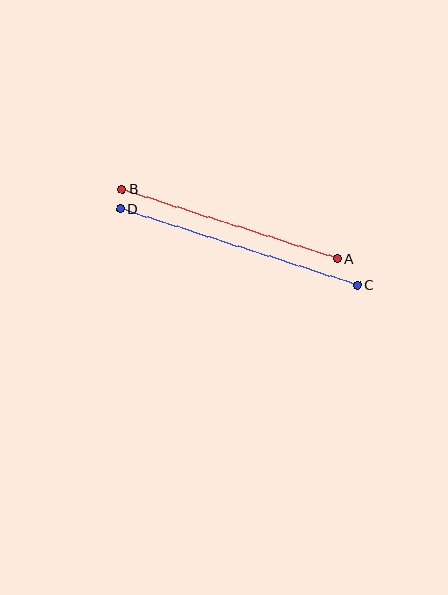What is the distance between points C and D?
The distance is approximately 249 pixels.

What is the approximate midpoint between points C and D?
The midpoint is at approximately (238, 247) pixels.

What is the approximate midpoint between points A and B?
The midpoint is at approximately (230, 224) pixels.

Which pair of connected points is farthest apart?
Points C and D are farthest apart.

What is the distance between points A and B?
The distance is approximately 226 pixels.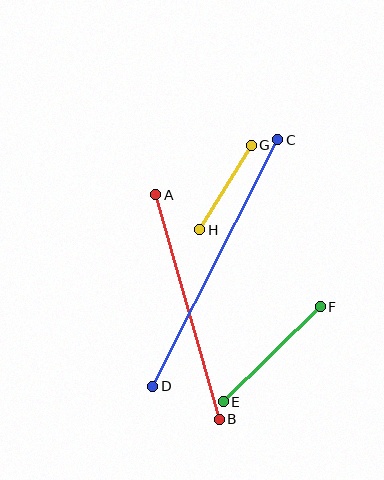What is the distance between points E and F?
The distance is approximately 136 pixels.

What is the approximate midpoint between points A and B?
The midpoint is at approximately (187, 307) pixels.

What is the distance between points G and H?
The distance is approximately 99 pixels.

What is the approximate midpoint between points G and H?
The midpoint is at approximately (225, 188) pixels.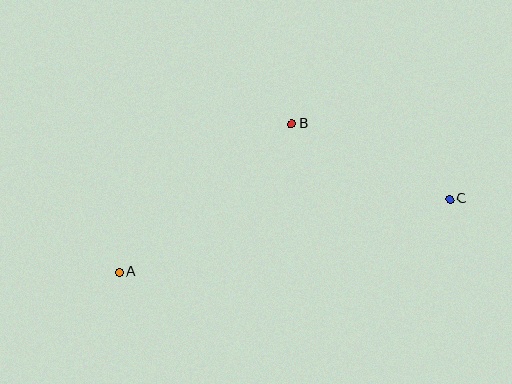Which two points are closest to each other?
Points B and C are closest to each other.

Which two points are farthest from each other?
Points A and C are farthest from each other.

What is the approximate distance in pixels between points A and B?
The distance between A and B is approximately 228 pixels.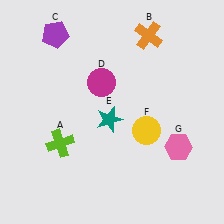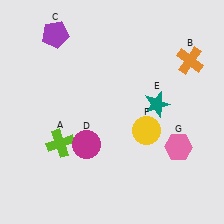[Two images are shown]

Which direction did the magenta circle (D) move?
The magenta circle (D) moved down.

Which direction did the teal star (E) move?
The teal star (E) moved right.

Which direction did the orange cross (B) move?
The orange cross (B) moved right.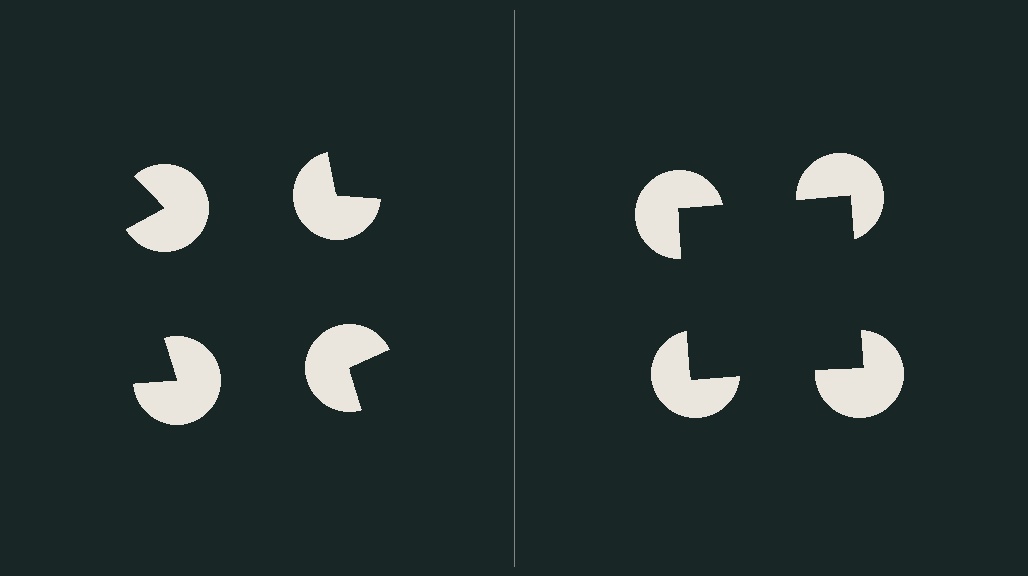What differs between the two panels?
The pac-man discs are positioned identically on both sides; only the wedge orientations differ. On the right they align to a square; on the left they are misaligned.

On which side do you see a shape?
An illusory square appears on the right side. On the left side the wedge cuts are rotated, so no coherent shape forms.